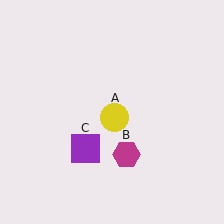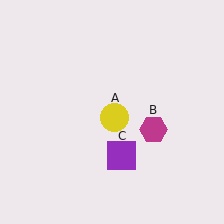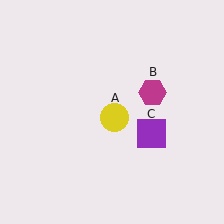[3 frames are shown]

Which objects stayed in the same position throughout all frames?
Yellow circle (object A) remained stationary.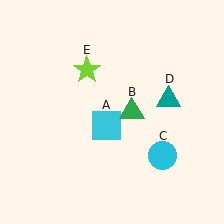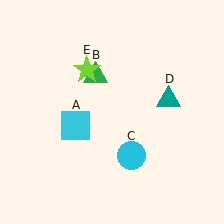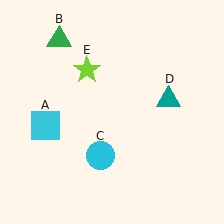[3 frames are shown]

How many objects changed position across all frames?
3 objects changed position: cyan square (object A), green triangle (object B), cyan circle (object C).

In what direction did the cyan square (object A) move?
The cyan square (object A) moved left.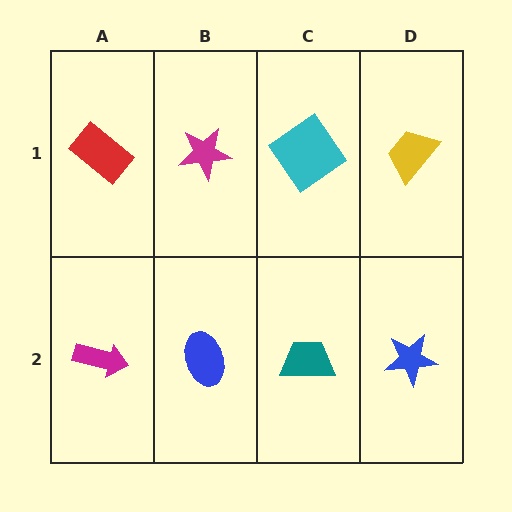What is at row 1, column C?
A cyan diamond.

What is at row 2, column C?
A teal trapezoid.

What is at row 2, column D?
A blue star.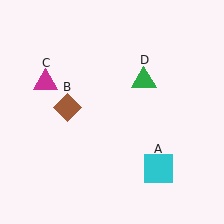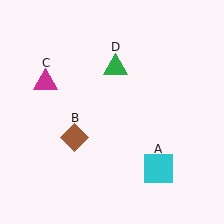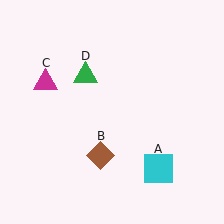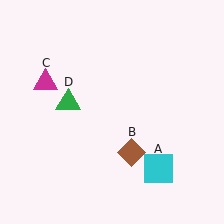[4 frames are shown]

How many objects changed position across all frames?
2 objects changed position: brown diamond (object B), green triangle (object D).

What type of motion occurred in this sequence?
The brown diamond (object B), green triangle (object D) rotated counterclockwise around the center of the scene.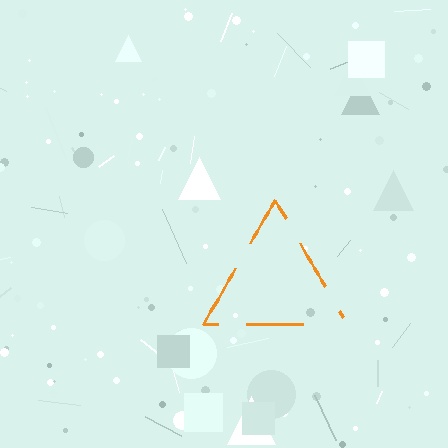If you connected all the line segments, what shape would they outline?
They would outline a triangle.